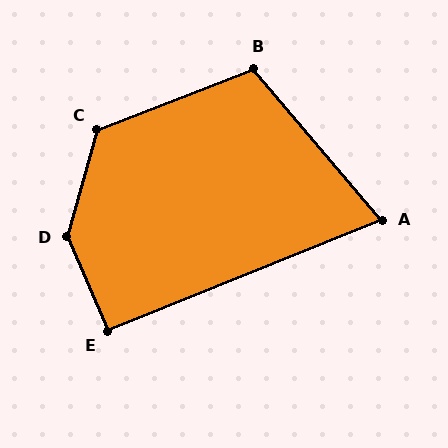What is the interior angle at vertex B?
Approximately 109 degrees (obtuse).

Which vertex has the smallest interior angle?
A, at approximately 72 degrees.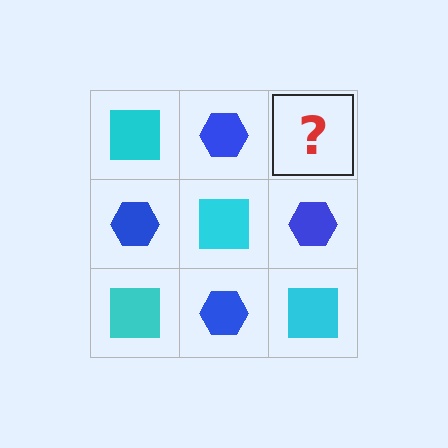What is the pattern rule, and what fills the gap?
The rule is that it alternates cyan square and blue hexagon in a checkerboard pattern. The gap should be filled with a cyan square.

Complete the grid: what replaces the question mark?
The question mark should be replaced with a cyan square.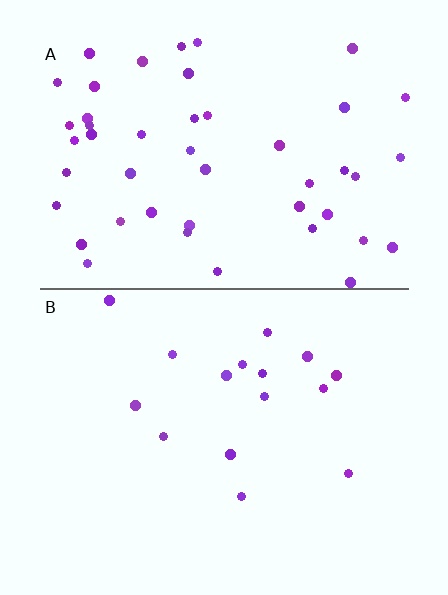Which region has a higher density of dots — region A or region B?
A (the top).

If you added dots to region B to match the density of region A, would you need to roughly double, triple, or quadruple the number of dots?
Approximately triple.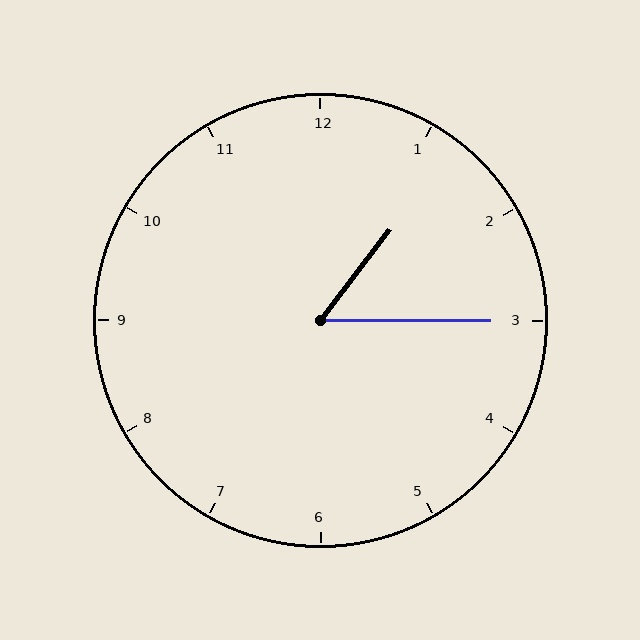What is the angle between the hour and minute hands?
Approximately 52 degrees.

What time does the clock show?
1:15.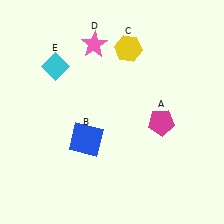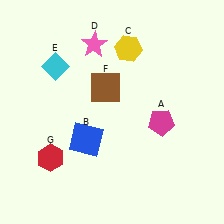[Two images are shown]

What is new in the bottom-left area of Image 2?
A red hexagon (G) was added in the bottom-left area of Image 2.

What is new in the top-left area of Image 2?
A brown square (F) was added in the top-left area of Image 2.